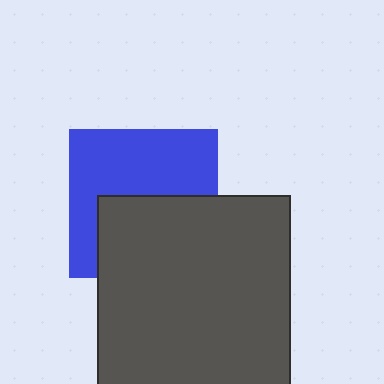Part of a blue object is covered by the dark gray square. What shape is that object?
It is a square.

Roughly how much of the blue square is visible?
About half of it is visible (roughly 55%).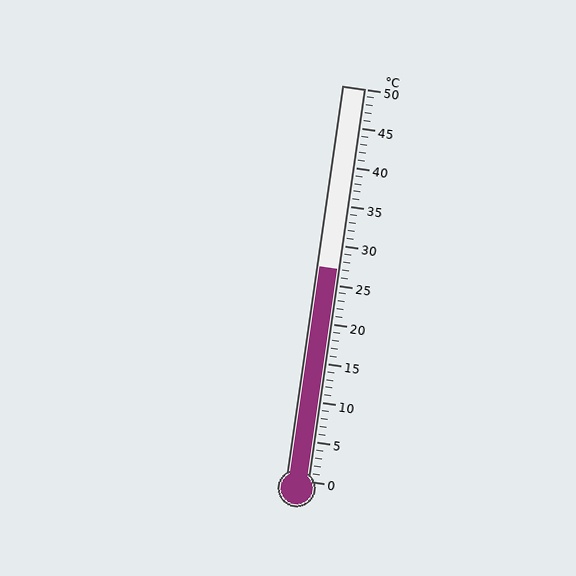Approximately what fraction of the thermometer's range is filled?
The thermometer is filled to approximately 55% of its range.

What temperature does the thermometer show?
The thermometer shows approximately 27°C.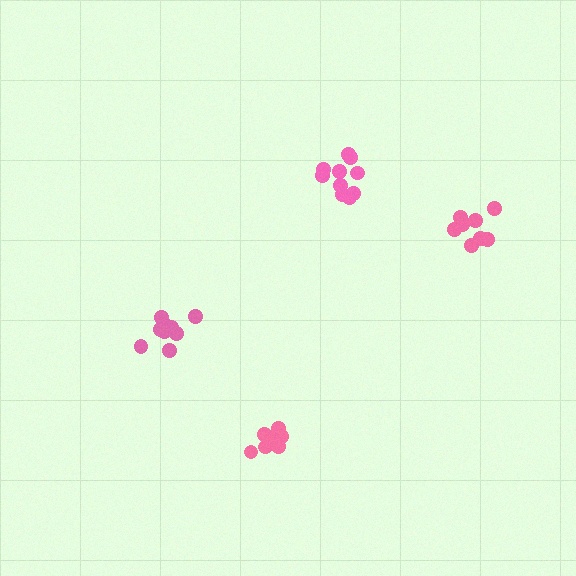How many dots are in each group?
Group 1: 8 dots, Group 2: 10 dots, Group 3: 8 dots, Group 4: 9 dots (35 total).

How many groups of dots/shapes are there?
There are 4 groups.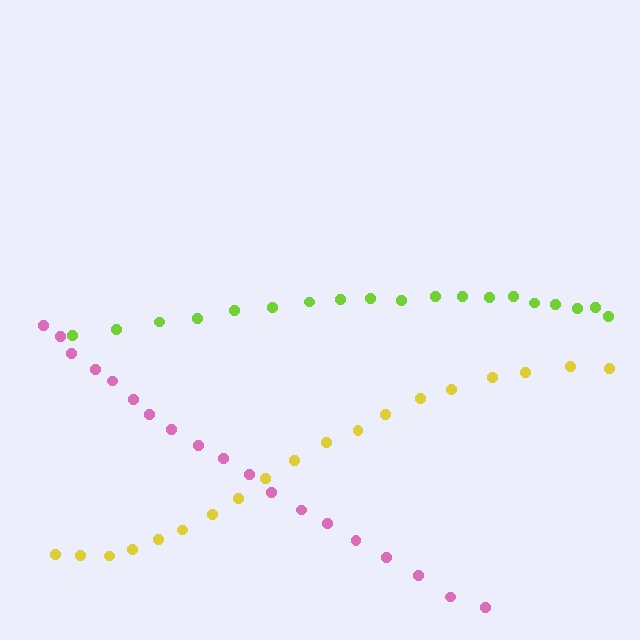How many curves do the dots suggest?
There are 3 distinct paths.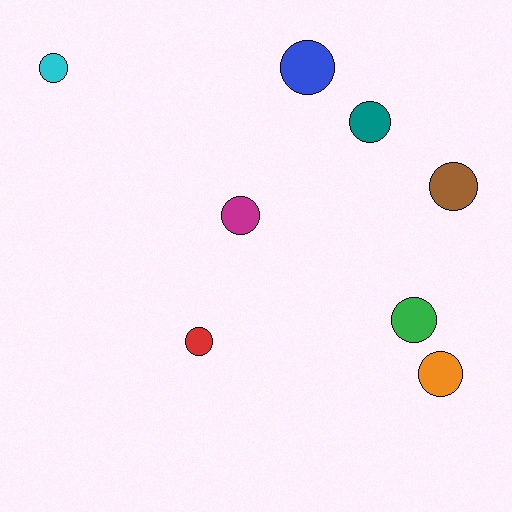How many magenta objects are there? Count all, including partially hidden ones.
There is 1 magenta object.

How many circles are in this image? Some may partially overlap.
There are 8 circles.